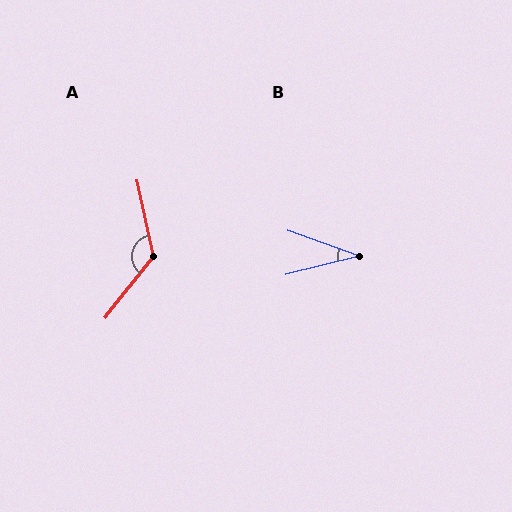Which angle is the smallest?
B, at approximately 33 degrees.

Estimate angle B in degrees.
Approximately 33 degrees.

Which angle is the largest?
A, at approximately 130 degrees.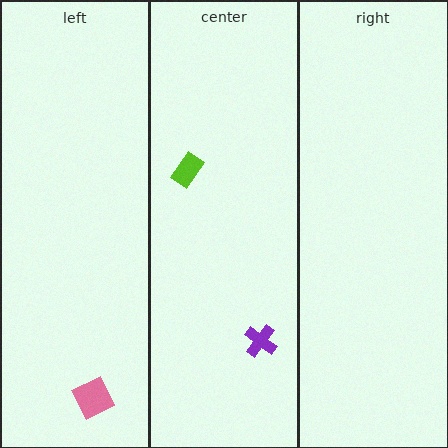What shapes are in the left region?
The pink diamond.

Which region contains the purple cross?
The center region.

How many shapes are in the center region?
2.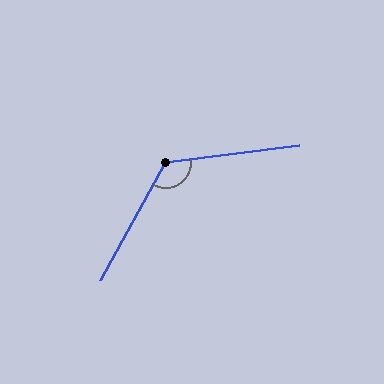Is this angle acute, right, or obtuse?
It is obtuse.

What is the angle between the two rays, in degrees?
Approximately 126 degrees.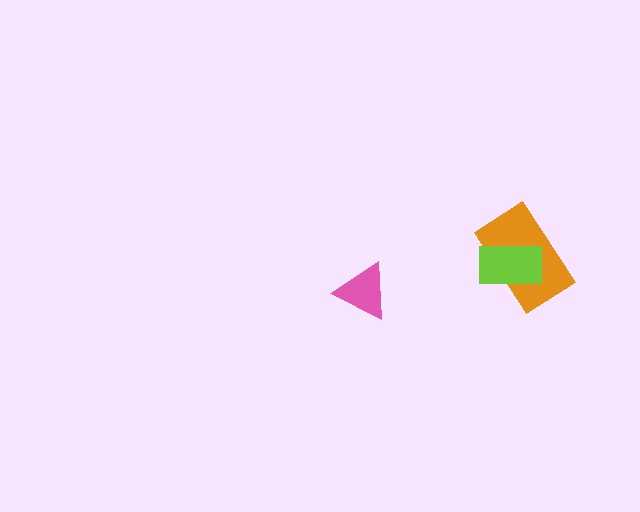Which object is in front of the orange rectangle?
The lime rectangle is in front of the orange rectangle.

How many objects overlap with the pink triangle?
0 objects overlap with the pink triangle.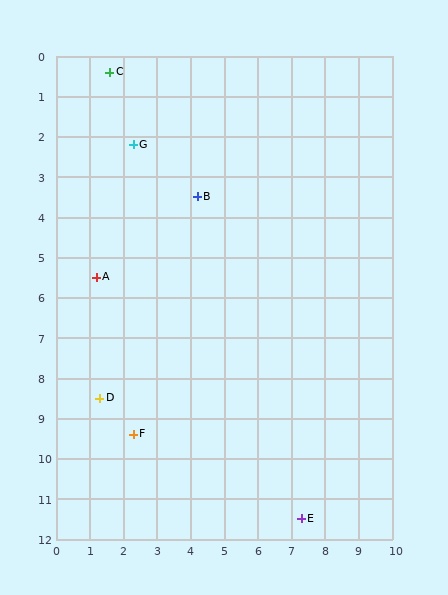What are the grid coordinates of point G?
Point G is at approximately (2.3, 2.2).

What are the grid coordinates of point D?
Point D is at approximately (1.3, 8.5).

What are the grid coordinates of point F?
Point F is at approximately (2.3, 9.4).